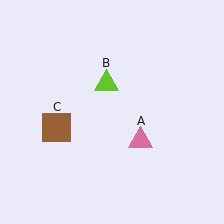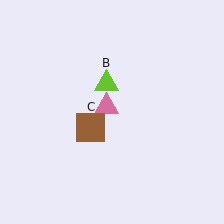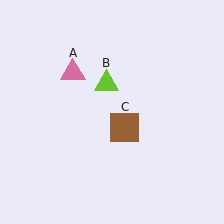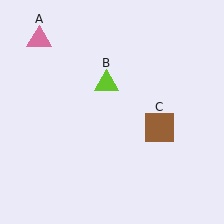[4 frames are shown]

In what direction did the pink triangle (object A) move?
The pink triangle (object A) moved up and to the left.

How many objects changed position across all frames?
2 objects changed position: pink triangle (object A), brown square (object C).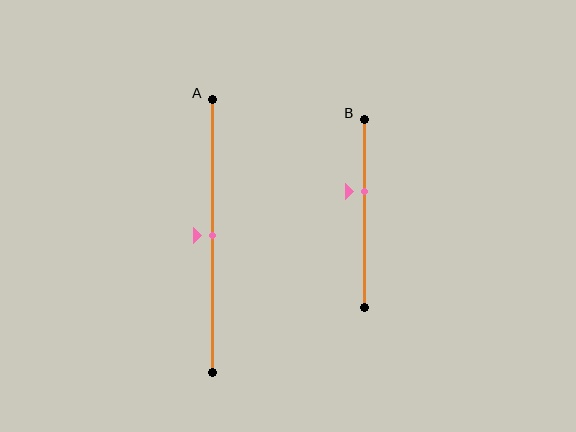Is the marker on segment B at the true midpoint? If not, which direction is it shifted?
No, the marker on segment B is shifted upward by about 12% of the segment length.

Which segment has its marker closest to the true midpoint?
Segment A has its marker closest to the true midpoint.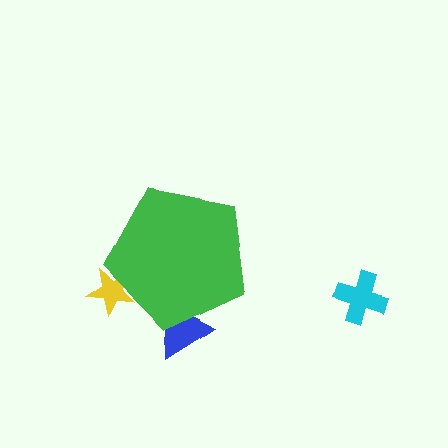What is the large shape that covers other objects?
A green pentagon.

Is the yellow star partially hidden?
Yes, the yellow star is partially hidden behind the green pentagon.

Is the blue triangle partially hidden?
Yes, the blue triangle is partially hidden behind the green pentagon.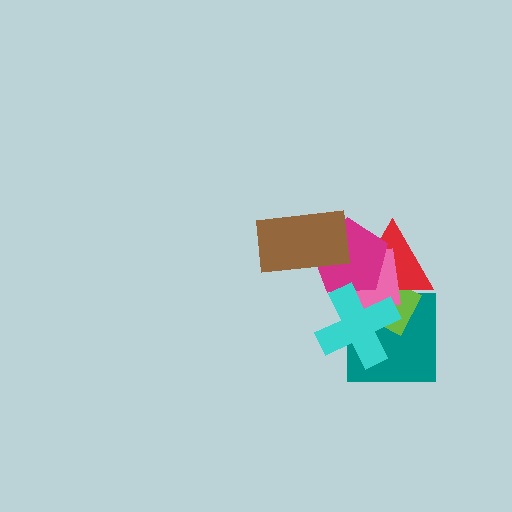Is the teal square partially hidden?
Yes, it is partially covered by another shape.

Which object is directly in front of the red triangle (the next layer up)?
The pink square is directly in front of the red triangle.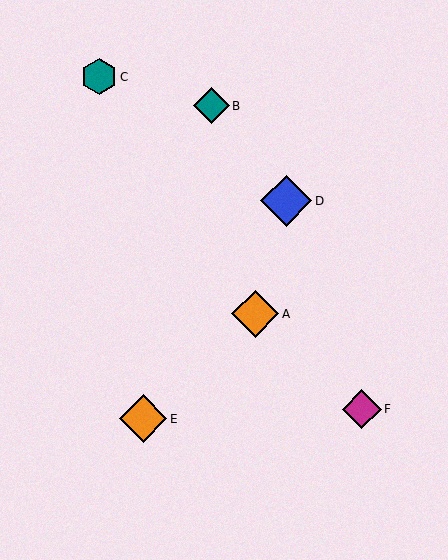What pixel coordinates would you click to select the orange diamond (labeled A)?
Click at (255, 314) to select the orange diamond A.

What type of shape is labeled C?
Shape C is a teal hexagon.